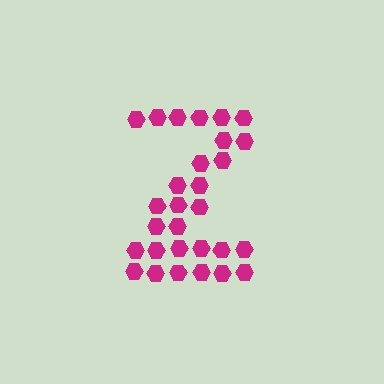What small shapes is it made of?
It is made of small hexagons.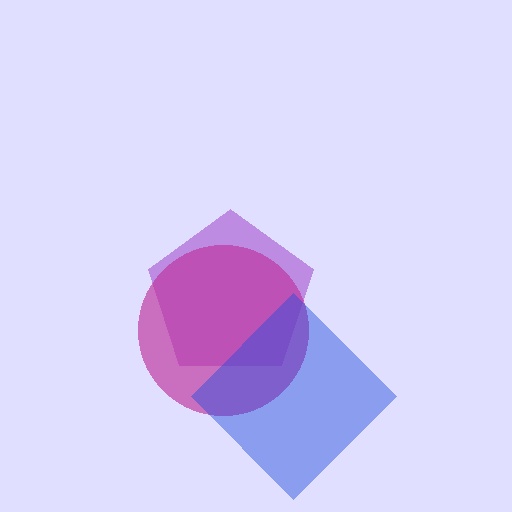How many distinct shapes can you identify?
There are 3 distinct shapes: a purple pentagon, a magenta circle, a blue diamond.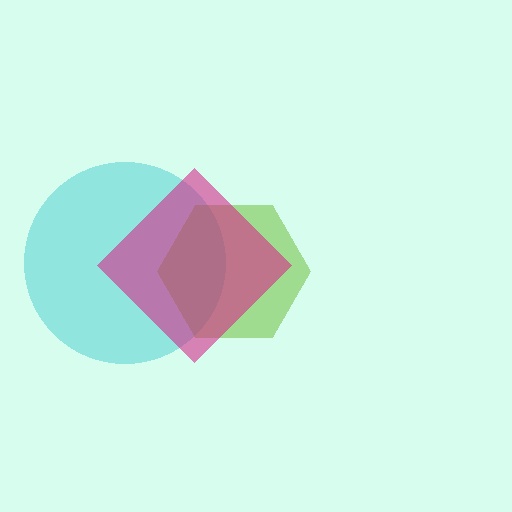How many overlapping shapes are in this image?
There are 3 overlapping shapes in the image.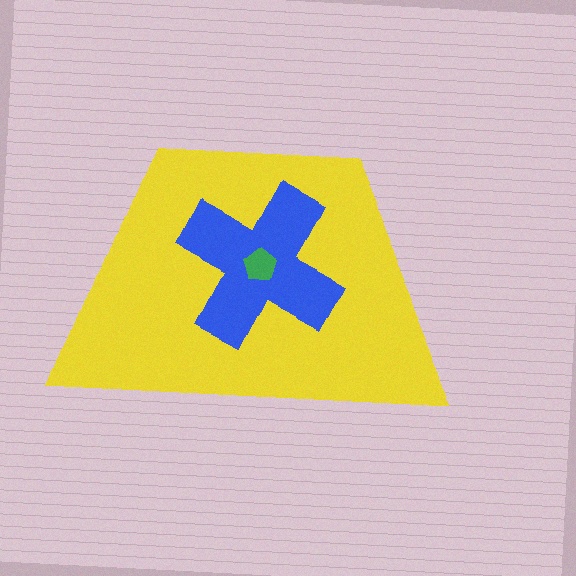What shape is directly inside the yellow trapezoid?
The blue cross.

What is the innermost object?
The green pentagon.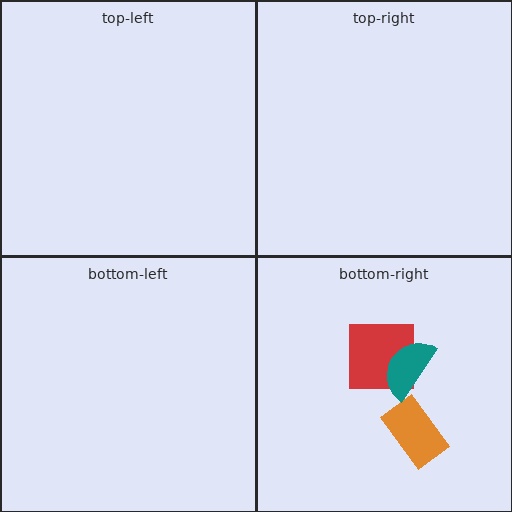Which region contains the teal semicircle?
The bottom-right region.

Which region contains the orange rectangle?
The bottom-right region.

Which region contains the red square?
The bottom-right region.